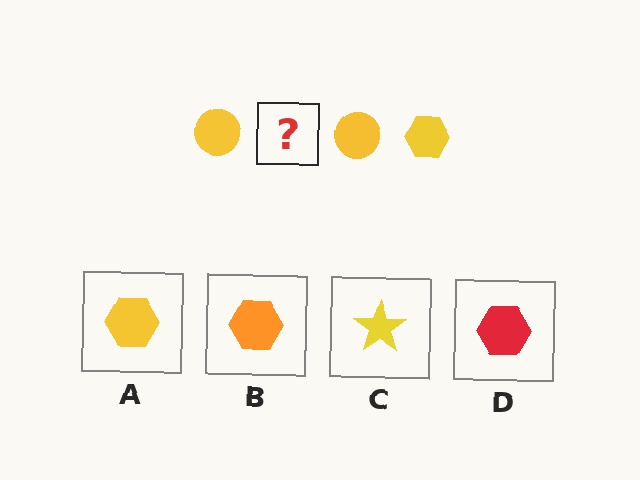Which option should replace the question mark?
Option A.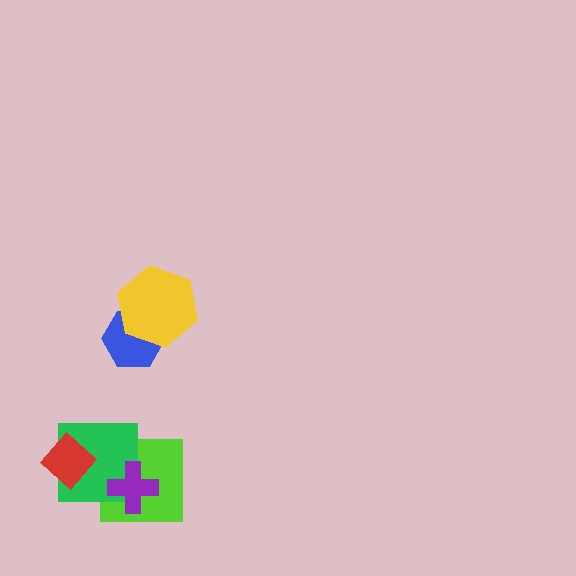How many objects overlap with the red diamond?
1 object overlaps with the red diamond.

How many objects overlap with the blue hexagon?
1 object overlaps with the blue hexagon.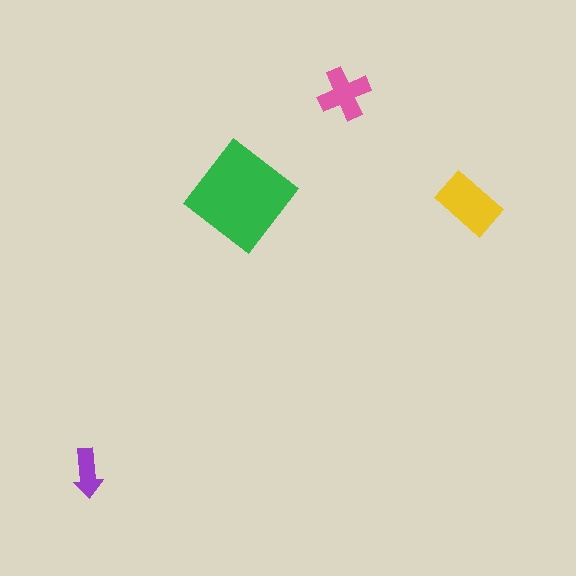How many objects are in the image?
There are 4 objects in the image.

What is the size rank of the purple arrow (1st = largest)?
4th.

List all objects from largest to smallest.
The green diamond, the yellow rectangle, the pink cross, the purple arrow.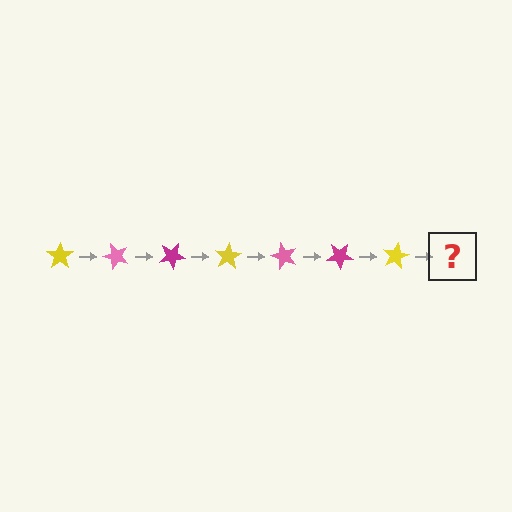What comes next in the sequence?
The next element should be a pink star, rotated 350 degrees from the start.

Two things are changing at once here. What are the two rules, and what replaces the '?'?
The two rules are that it rotates 50 degrees each step and the color cycles through yellow, pink, and magenta. The '?' should be a pink star, rotated 350 degrees from the start.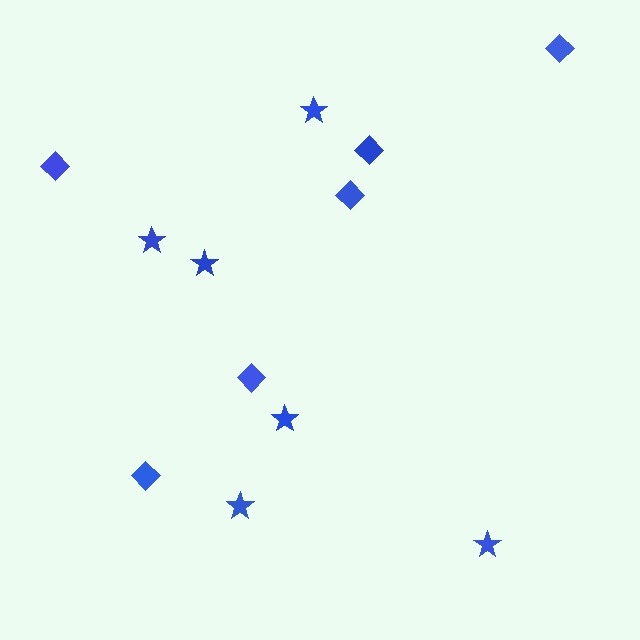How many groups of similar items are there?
There are 2 groups: one group of stars (6) and one group of diamonds (6).